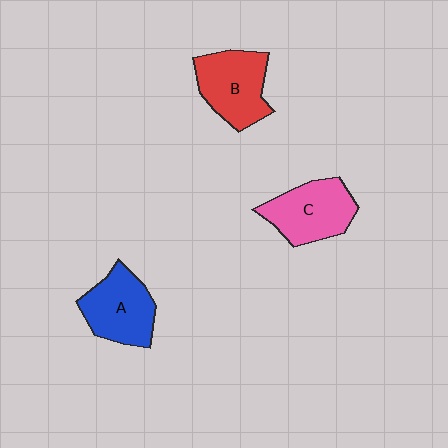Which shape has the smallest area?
Shape A (blue).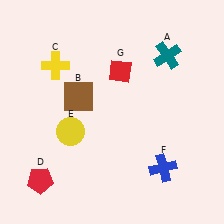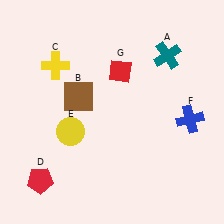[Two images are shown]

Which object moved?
The blue cross (F) moved up.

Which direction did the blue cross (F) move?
The blue cross (F) moved up.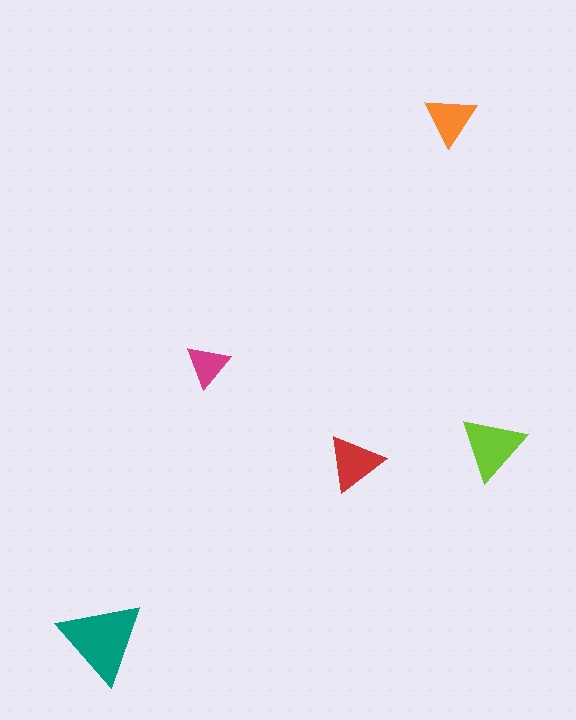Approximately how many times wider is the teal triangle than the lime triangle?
About 1.5 times wider.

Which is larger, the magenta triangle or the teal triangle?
The teal one.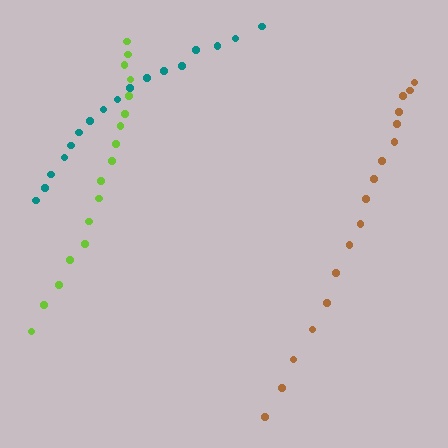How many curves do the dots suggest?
There are 3 distinct paths.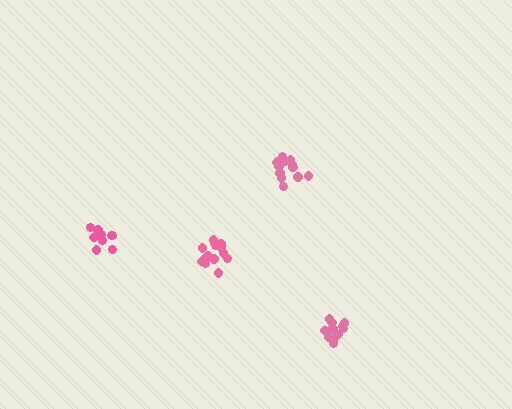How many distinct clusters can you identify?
There are 4 distinct clusters.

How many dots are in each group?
Group 1: 9 dots, Group 2: 14 dots, Group 3: 13 dots, Group 4: 12 dots (48 total).